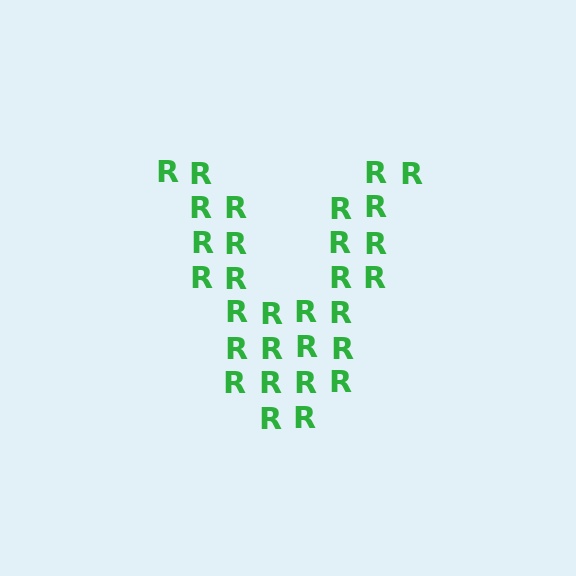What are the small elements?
The small elements are letter R's.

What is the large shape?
The large shape is the letter V.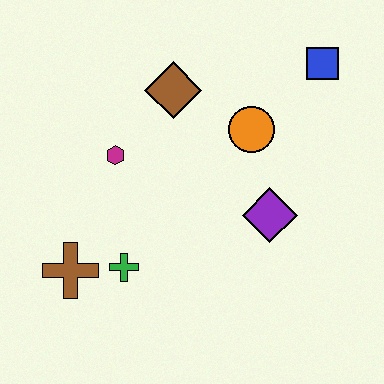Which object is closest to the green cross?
The brown cross is closest to the green cross.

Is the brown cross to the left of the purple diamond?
Yes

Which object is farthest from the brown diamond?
The brown cross is farthest from the brown diamond.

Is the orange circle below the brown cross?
No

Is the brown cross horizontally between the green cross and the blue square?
No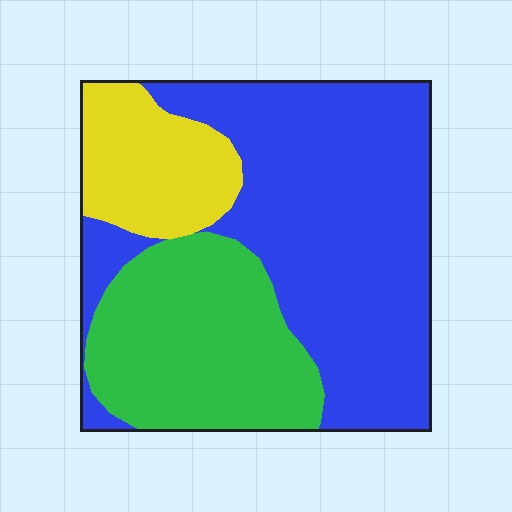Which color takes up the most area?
Blue, at roughly 55%.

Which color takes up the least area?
Yellow, at roughly 15%.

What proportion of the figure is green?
Green takes up between a quarter and a half of the figure.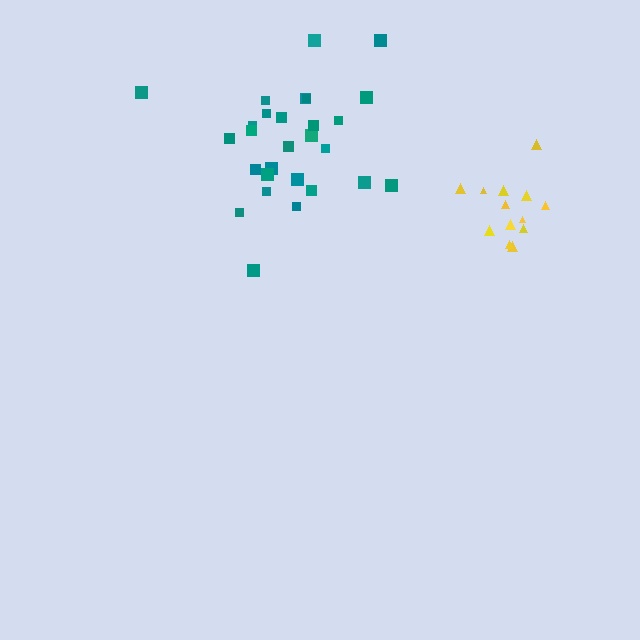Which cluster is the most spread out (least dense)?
Teal.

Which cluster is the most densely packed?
Yellow.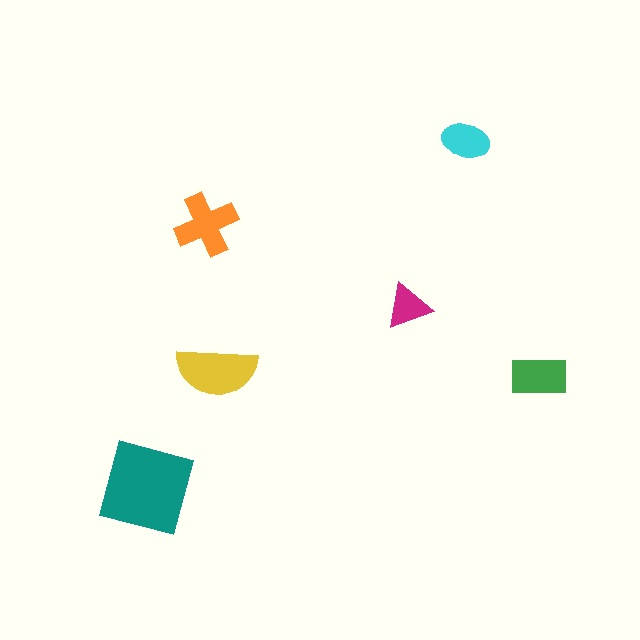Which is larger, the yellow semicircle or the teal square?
The teal square.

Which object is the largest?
The teal square.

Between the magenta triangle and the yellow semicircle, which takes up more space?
The yellow semicircle.